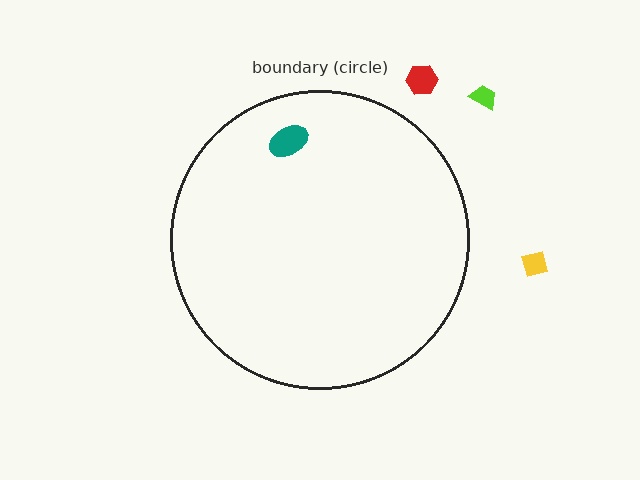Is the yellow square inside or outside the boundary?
Outside.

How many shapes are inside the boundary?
1 inside, 3 outside.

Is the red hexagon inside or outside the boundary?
Outside.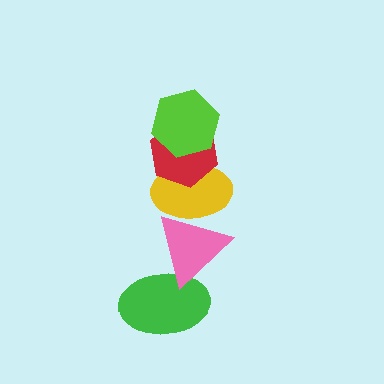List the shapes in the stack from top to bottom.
From top to bottom: the lime hexagon, the red hexagon, the yellow ellipse, the pink triangle, the green ellipse.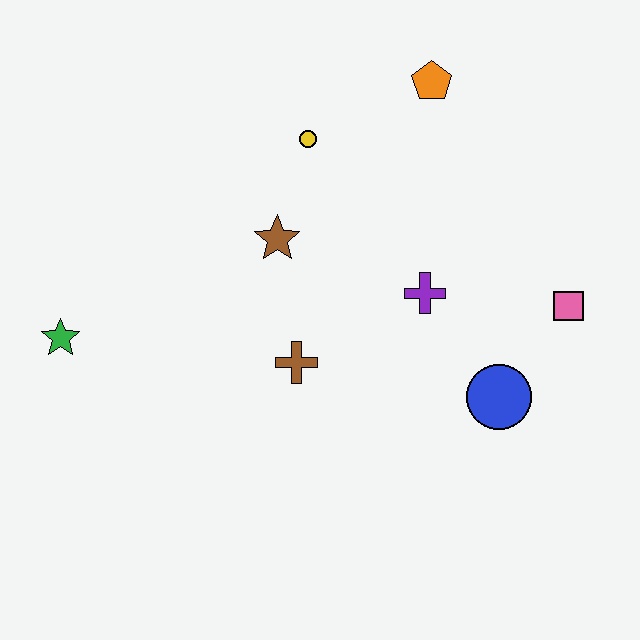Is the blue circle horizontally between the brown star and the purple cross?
No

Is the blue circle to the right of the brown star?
Yes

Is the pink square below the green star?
No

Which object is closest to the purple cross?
The blue circle is closest to the purple cross.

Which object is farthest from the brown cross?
The orange pentagon is farthest from the brown cross.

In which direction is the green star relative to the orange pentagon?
The green star is to the left of the orange pentagon.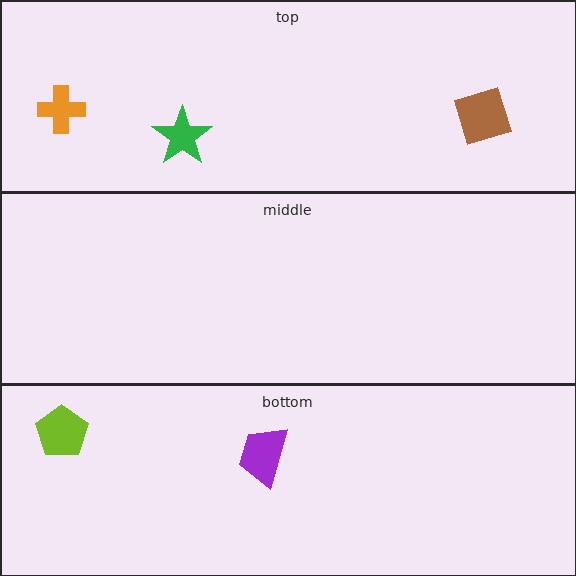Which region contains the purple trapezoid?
The bottom region.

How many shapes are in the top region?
3.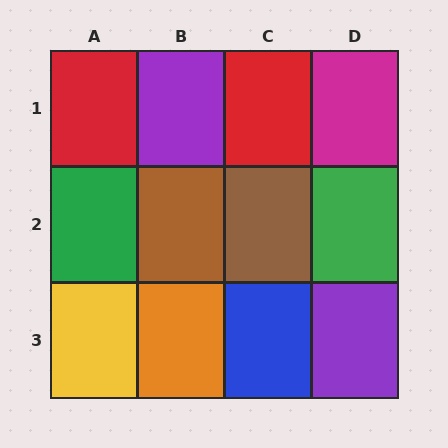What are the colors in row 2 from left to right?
Green, brown, brown, green.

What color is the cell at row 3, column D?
Purple.